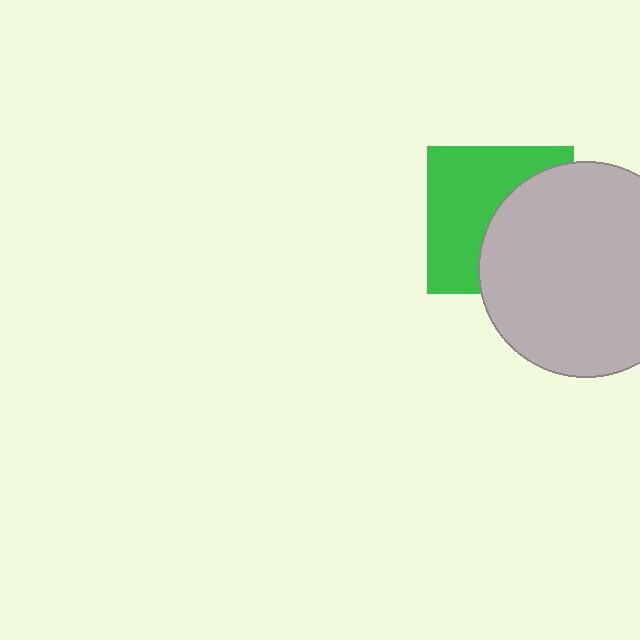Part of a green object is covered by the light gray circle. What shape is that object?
It is a square.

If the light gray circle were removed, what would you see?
You would see the complete green square.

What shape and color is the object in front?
The object in front is a light gray circle.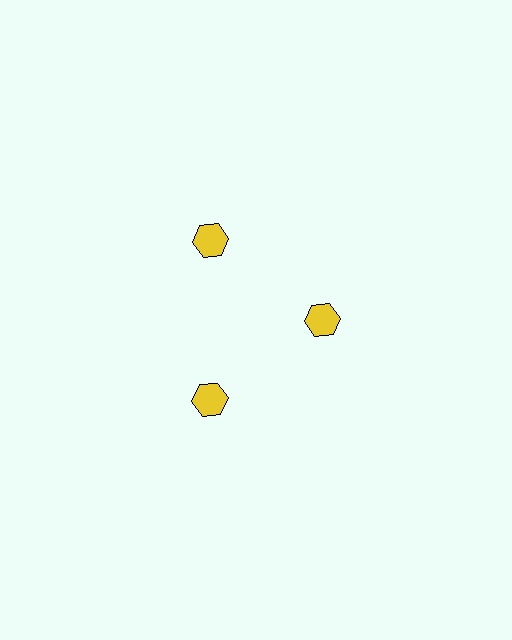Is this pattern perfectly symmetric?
No. The 3 yellow hexagons are arranged in a ring, but one element near the 3 o'clock position is pulled inward toward the center, breaking the 3-fold rotational symmetry.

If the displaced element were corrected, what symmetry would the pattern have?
It would have 3-fold rotational symmetry — the pattern would map onto itself every 120 degrees.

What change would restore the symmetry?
The symmetry would be restored by moving it outward, back onto the ring so that all 3 hexagons sit at equal angles and equal distance from the center.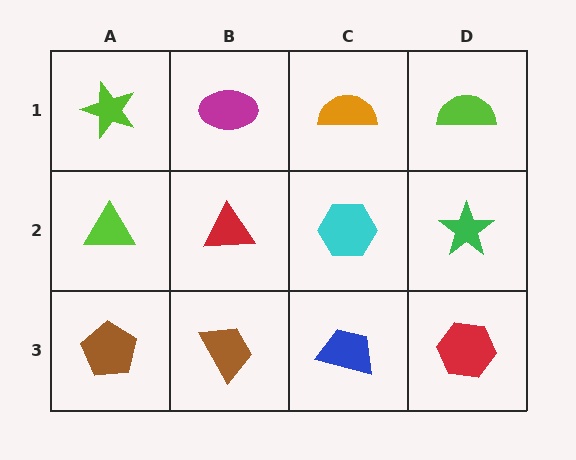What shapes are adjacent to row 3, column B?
A red triangle (row 2, column B), a brown pentagon (row 3, column A), a blue trapezoid (row 3, column C).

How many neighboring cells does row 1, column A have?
2.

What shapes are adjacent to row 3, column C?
A cyan hexagon (row 2, column C), a brown trapezoid (row 3, column B), a red hexagon (row 3, column D).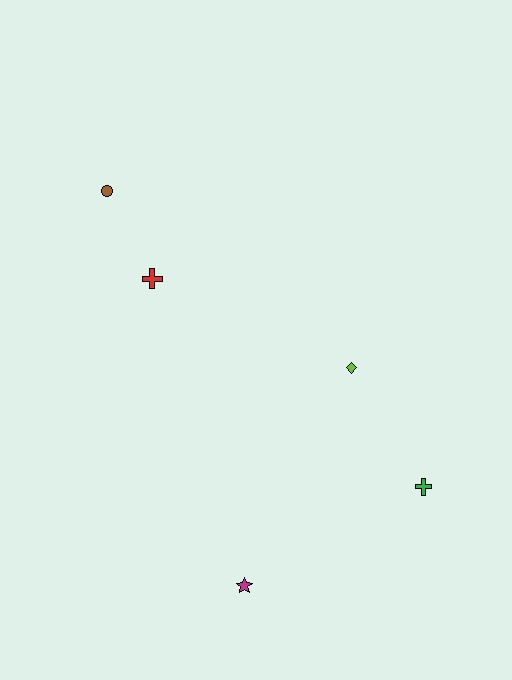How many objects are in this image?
There are 5 objects.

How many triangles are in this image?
There are no triangles.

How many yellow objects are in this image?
There are no yellow objects.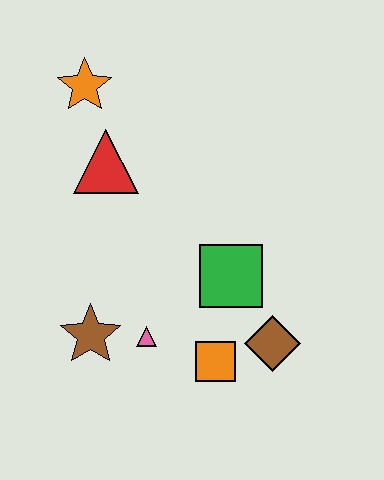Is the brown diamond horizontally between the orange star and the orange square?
No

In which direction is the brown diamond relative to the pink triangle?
The brown diamond is to the right of the pink triangle.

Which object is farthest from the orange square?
The orange star is farthest from the orange square.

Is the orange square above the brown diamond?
No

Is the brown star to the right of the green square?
No